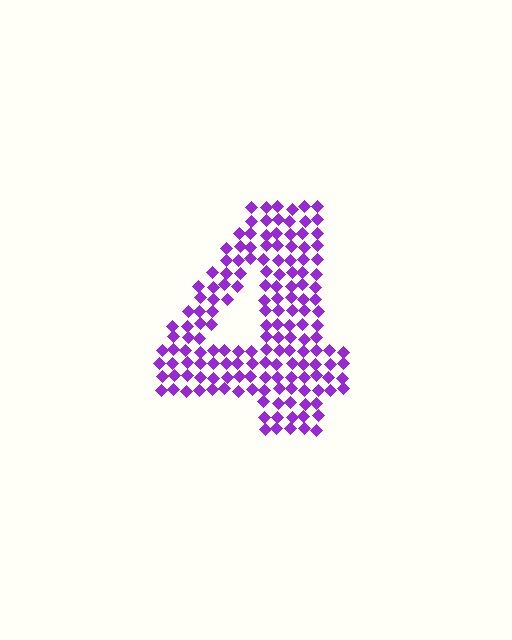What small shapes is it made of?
It is made of small diamonds.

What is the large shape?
The large shape is the digit 4.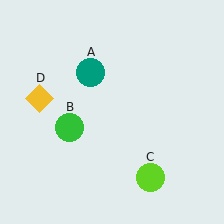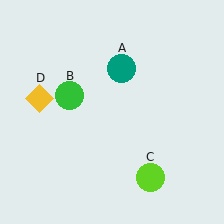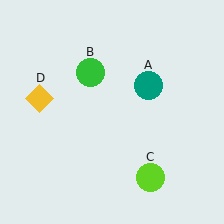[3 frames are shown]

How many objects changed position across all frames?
2 objects changed position: teal circle (object A), green circle (object B).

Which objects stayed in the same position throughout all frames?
Lime circle (object C) and yellow diamond (object D) remained stationary.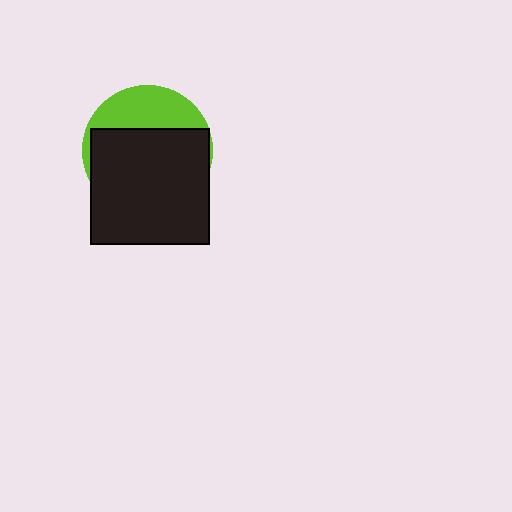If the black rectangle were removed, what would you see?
You would see the complete lime circle.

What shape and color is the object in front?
The object in front is a black rectangle.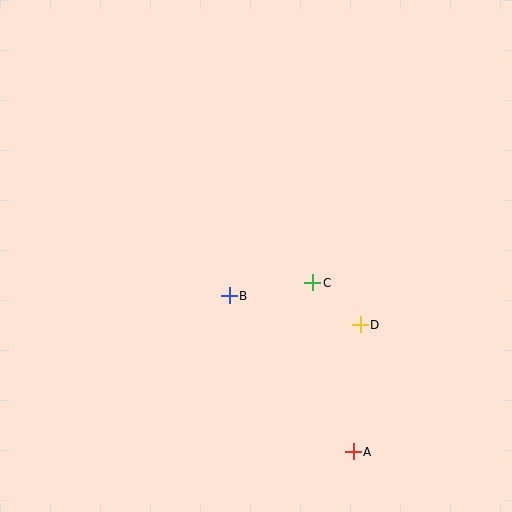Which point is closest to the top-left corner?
Point B is closest to the top-left corner.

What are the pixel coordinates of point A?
Point A is at (353, 452).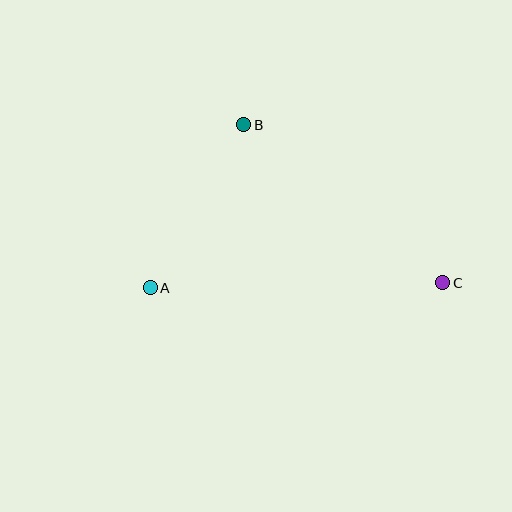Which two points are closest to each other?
Points A and B are closest to each other.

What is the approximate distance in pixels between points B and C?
The distance between B and C is approximately 254 pixels.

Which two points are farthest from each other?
Points A and C are farthest from each other.